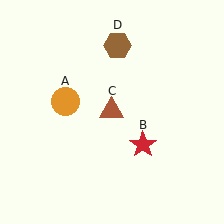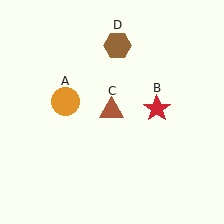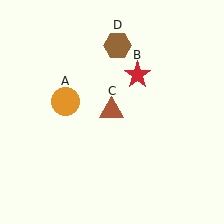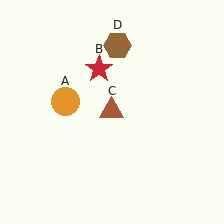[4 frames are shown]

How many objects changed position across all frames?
1 object changed position: red star (object B).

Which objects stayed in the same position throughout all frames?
Orange circle (object A) and brown triangle (object C) and brown hexagon (object D) remained stationary.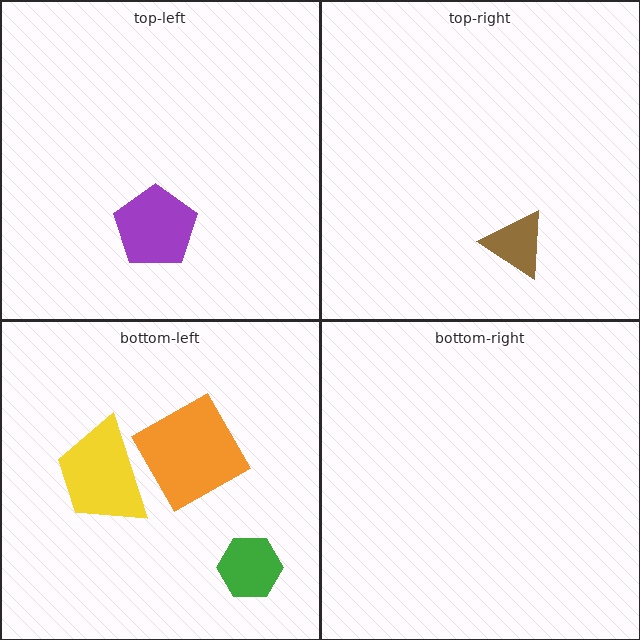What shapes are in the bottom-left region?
The yellow trapezoid, the green hexagon, the orange square.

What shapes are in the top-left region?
The purple pentagon.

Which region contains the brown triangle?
The top-right region.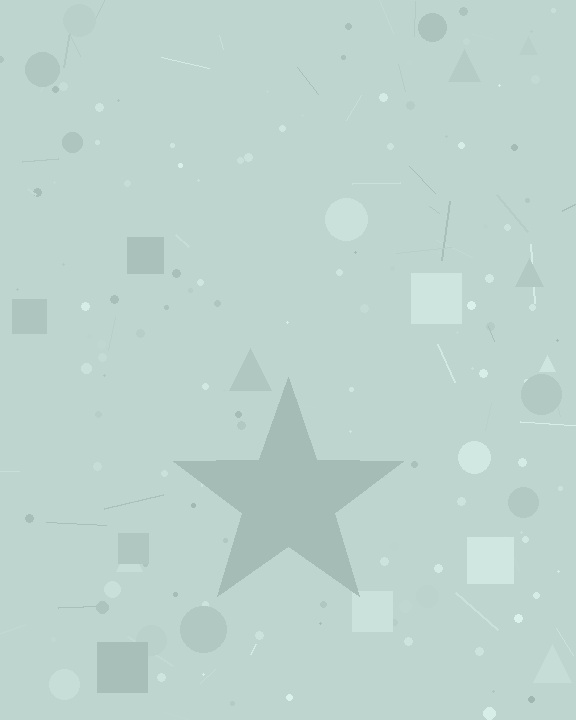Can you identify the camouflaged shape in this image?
The camouflaged shape is a star.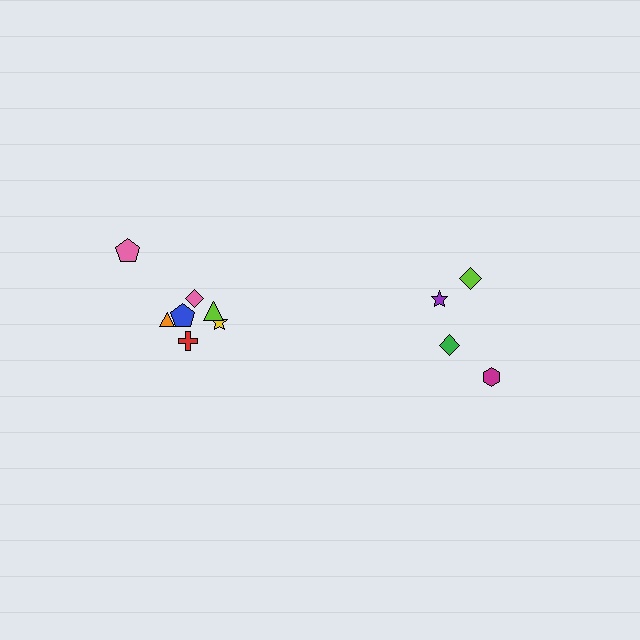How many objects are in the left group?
There are 7 objects.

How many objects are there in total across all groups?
There are 11 objects.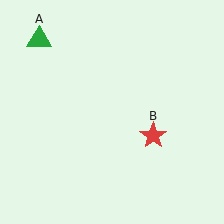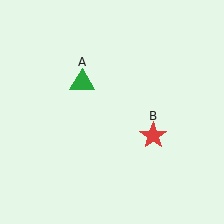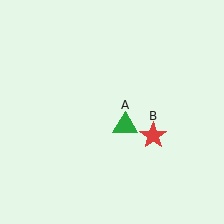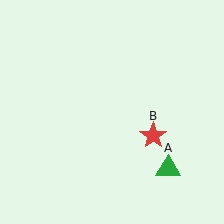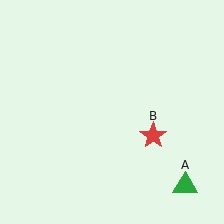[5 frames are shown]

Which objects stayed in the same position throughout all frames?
Red star (object B) remained stationary.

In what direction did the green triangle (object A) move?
The green triangle (object A) moved down and to the right.